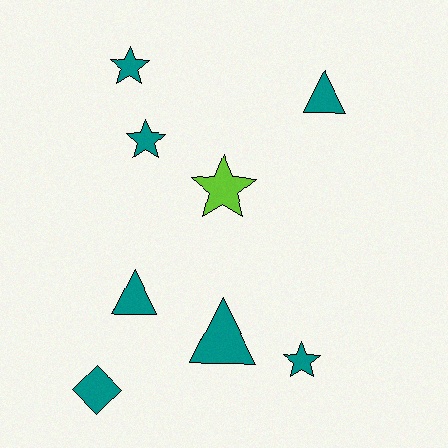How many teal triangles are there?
There are 3 teal triangles.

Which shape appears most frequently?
Star, with 4 objects.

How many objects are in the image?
There are 8 objects.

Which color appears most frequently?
Teal, with 7 objects.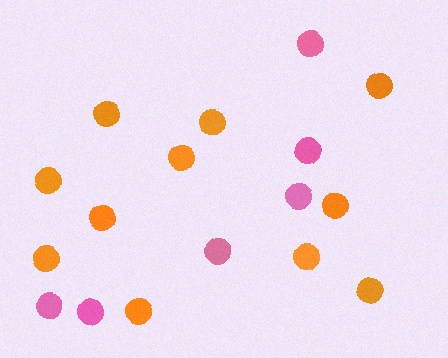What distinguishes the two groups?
There are 2 groups: one group of orange circles (11) and one group of pink circles (6).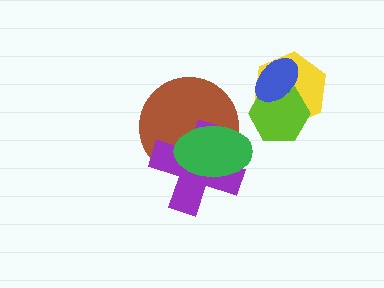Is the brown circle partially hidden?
Yes, it is partially covered by another shape.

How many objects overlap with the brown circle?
2 objects overlap with the brown circle.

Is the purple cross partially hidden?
Yes, it is partially covered by another shape.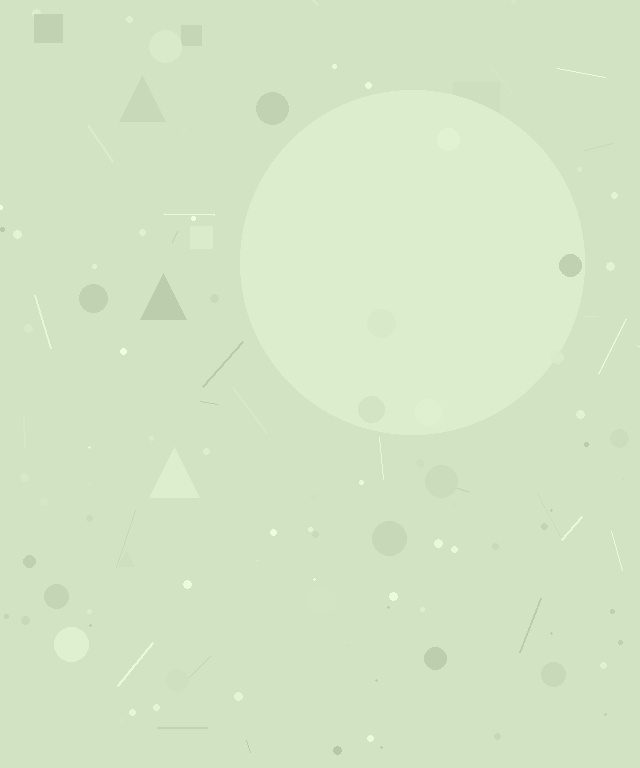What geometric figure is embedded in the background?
A circle is embedded in the background.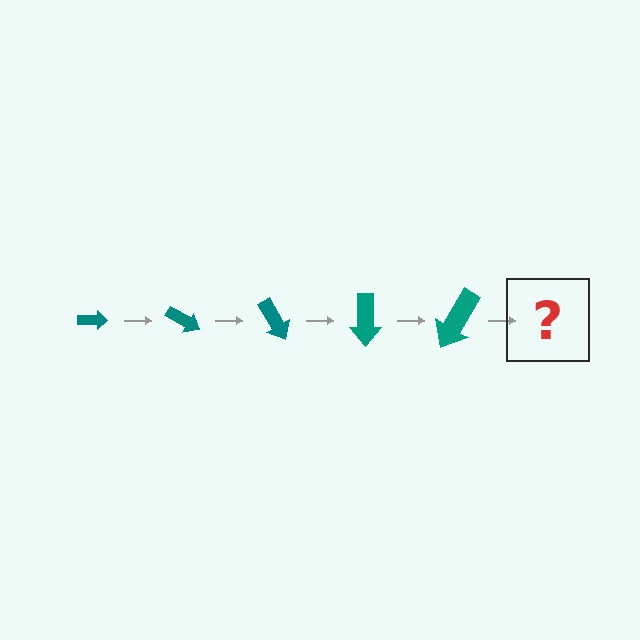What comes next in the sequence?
The next element should be an arrow, larger than the previous one and rotated 150 degrees from the start.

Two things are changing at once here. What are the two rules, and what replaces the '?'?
The two rules are that the arrow grows larger each step and it rotates 30 degrees each step. The '?' should be an arrow, larger than the previous one and rotated 150 degrees from the start.